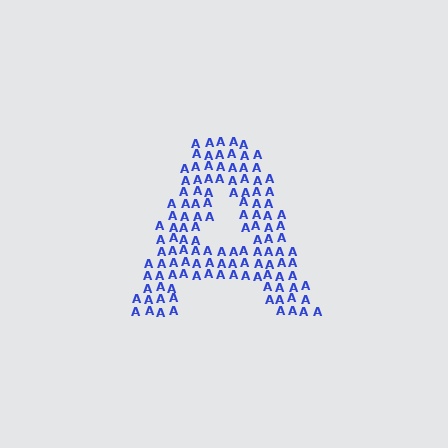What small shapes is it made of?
It is made of small letter A's.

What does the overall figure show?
The overall figure shows the letter A.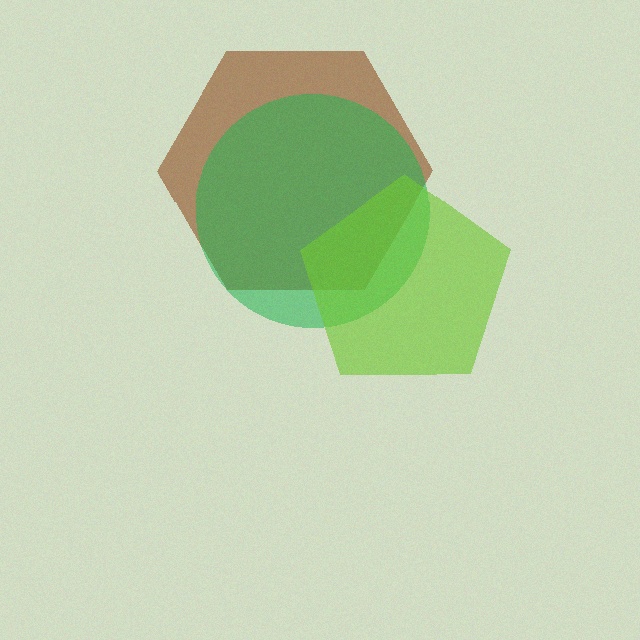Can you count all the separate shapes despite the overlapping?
Yes, there are 3 separate shapes.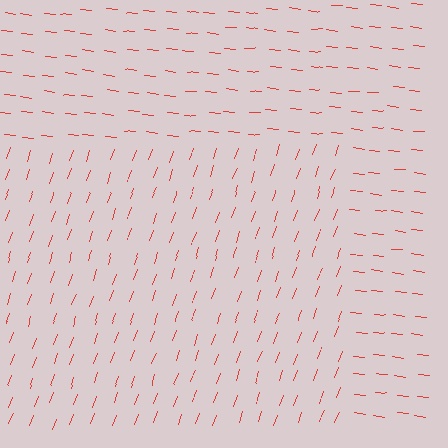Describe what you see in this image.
The image is filled with small red line segments. A rectangle region in the image has lines oriented differently from the surrounding lines, creating a visible texture boundary.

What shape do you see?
I see a rectangle.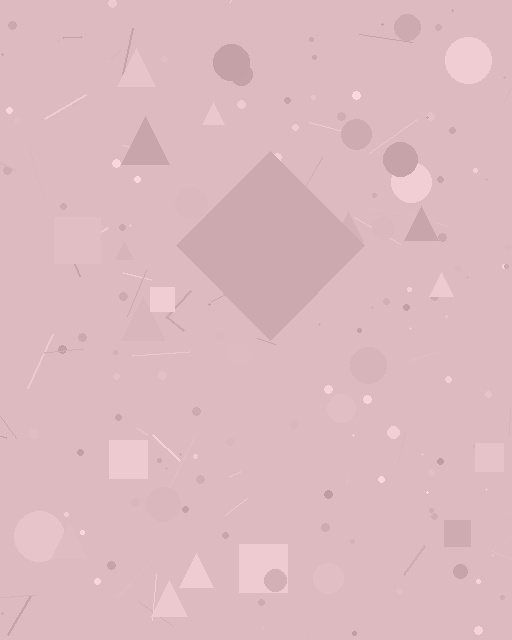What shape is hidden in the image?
A diamond is hidden in the image.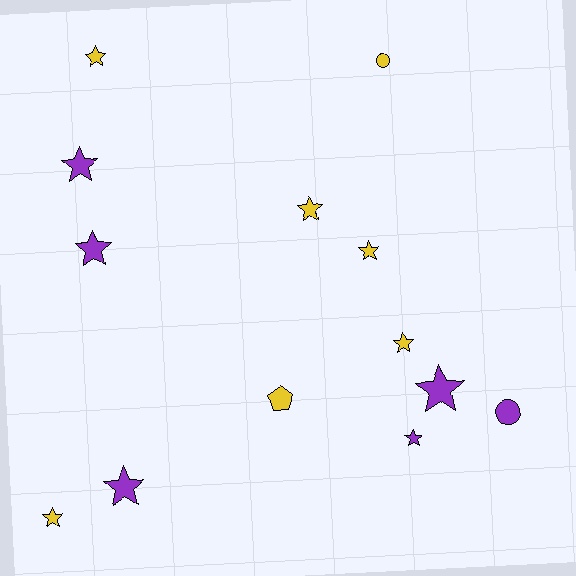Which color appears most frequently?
Yellow, with 7 objects.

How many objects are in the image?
There are 13 objects.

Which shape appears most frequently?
Star, with 10 objects.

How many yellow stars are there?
There are 5 yellow stars.